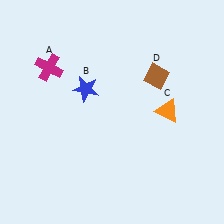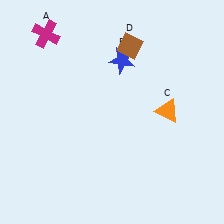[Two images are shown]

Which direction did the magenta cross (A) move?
The magenta cross (A) moved up.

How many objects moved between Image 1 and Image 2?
3 objects moved between the two images.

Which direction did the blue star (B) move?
The blue star (B) moved right.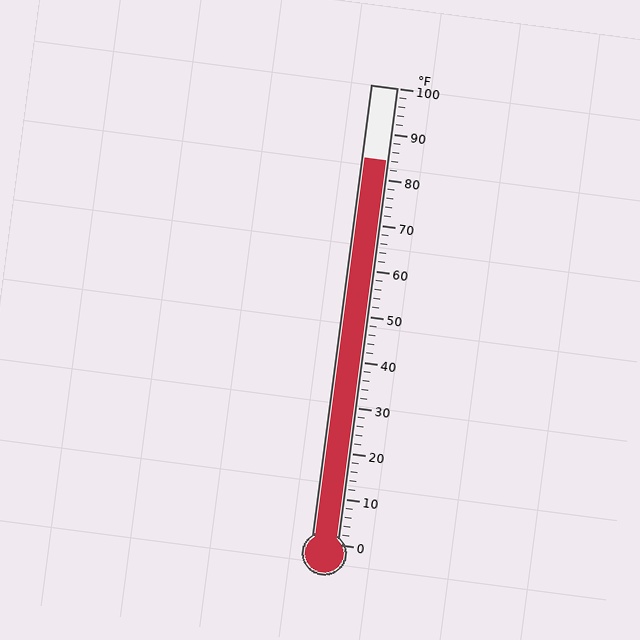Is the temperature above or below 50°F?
The temperature is above 50°F.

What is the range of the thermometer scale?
The thermometer scale ranges from 0°F to 100°F.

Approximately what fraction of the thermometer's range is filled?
The thermometer is filled to approximately 85% of its range.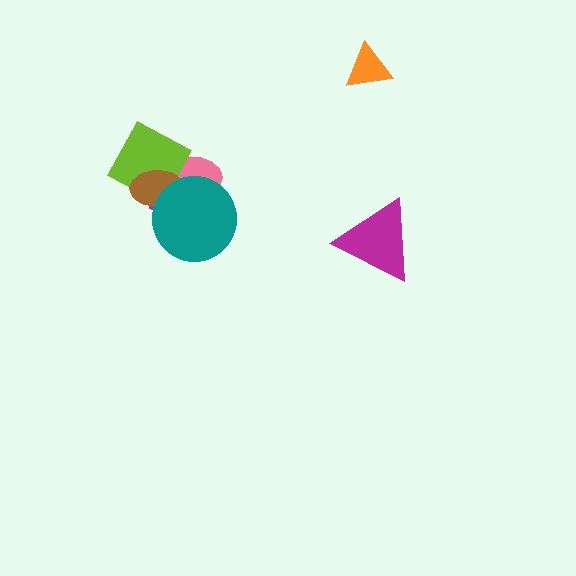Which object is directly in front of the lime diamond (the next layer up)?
The brown ellipse is directly in front of the lime diamond.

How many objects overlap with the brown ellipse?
4 objects overlap with the brown ellipse.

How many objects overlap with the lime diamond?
4 objects overlap with the lime diamond.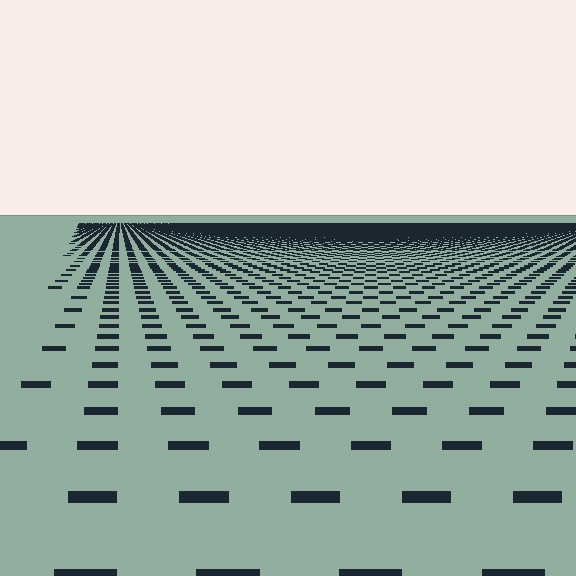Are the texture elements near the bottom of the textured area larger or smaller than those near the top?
Larger. Near the bottom, elements are closer to the viewer and appear at a bigger on-screen size.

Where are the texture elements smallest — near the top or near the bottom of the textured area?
Near the top.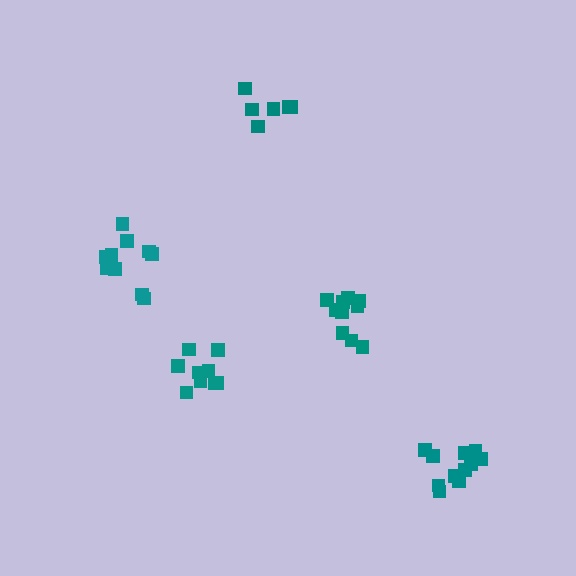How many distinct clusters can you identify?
There are 5 distinct clusters.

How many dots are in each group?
Group 1: 9 dots, Group 2: 6 dots, Group 3: 11 dots, Group 4: 10 dots, Group 5: 10 dots (46 total).